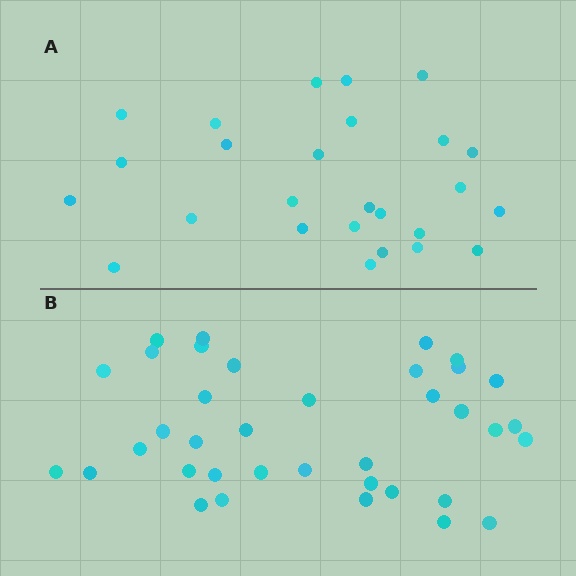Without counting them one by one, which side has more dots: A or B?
Region B (the bottom region) has more dots.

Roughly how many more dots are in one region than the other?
Region B has roughly 12 or so more dots than region A.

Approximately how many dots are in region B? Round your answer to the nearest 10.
About 40 dots. (The exact count is 37, which rounds to 40.)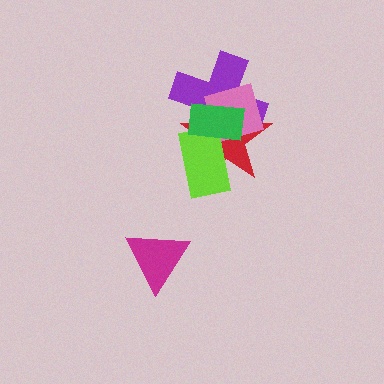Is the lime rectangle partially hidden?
Yes, it is partially covered by another shape.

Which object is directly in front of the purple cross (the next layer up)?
The red star is directly in front of the purple cross.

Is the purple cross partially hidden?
Yes, it is partially covered by another shape.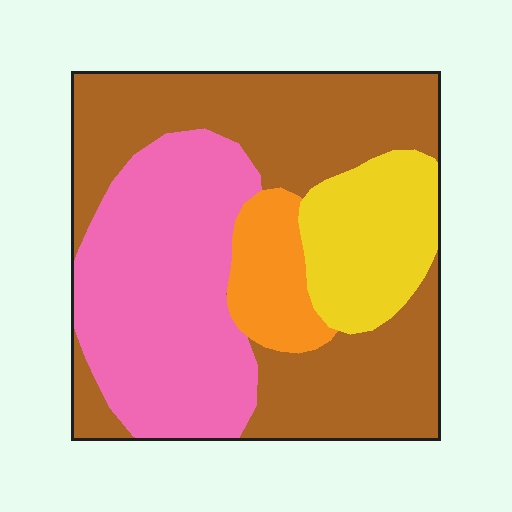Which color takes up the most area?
Brown, at roughly 45%.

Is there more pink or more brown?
Brown.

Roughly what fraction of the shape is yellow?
Yellow takes up about one sixth (1/6) of the shape.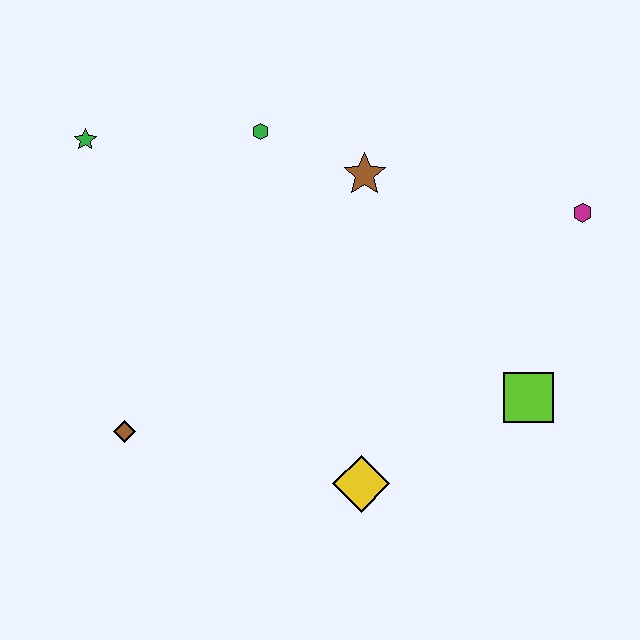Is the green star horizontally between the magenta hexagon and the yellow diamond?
No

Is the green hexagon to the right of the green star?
Yes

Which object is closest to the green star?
The green hexagon is closest to the green star.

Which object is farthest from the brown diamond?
The magenta hexagon is farthest from the brown diamond.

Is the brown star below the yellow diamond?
No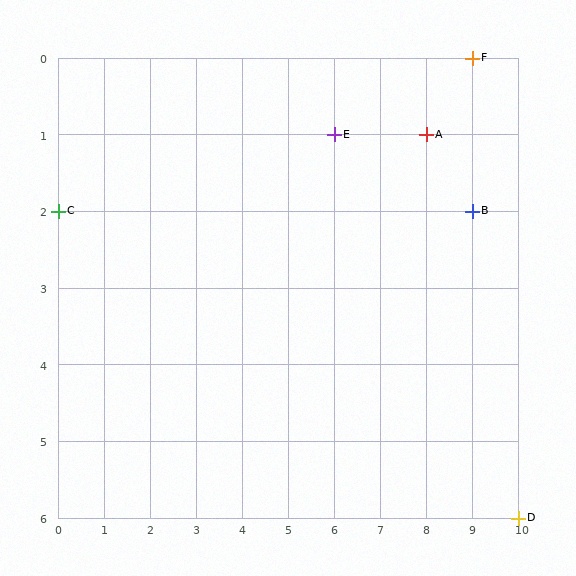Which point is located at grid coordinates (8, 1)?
Point A is at (8, 1).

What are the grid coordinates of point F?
Point F is at grid coordinates (9, 0).